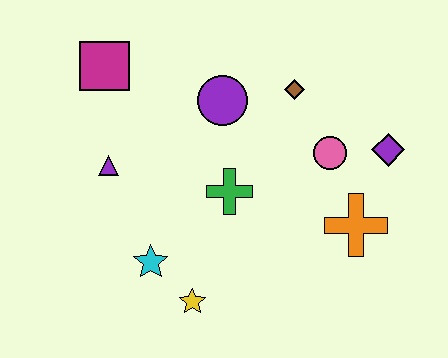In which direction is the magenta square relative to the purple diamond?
The magenta square is to the left of the purple diamond.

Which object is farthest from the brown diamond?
The yellow star is farthest from the brown diamond.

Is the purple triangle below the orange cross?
No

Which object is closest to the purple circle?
The brown diamond is closest to the purple circle.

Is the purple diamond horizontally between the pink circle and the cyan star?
No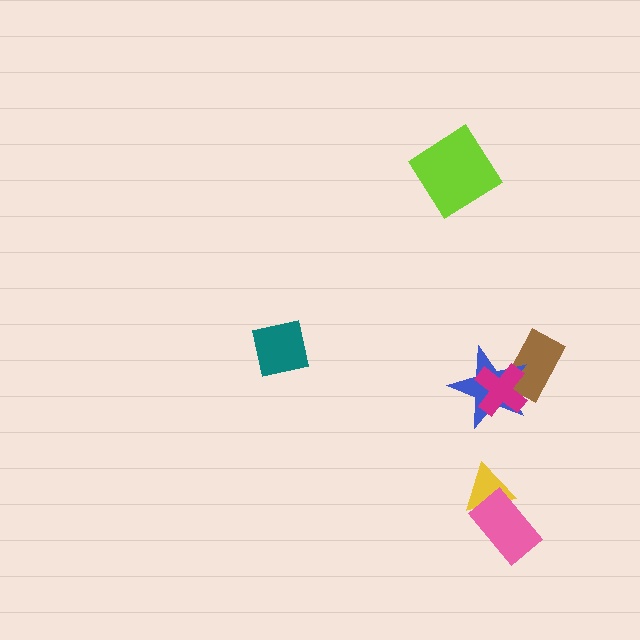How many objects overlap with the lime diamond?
0 objects overlap with the lime diamond.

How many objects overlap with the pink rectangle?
1 object overlaps with the pink rectangle.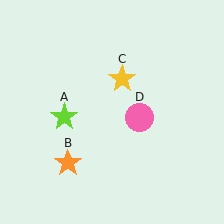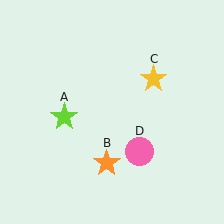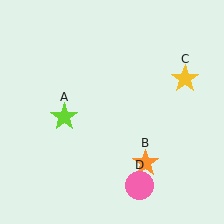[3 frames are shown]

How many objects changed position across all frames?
3 objects changed position: orange star (object B), yellow star (object C), pink circle (object D).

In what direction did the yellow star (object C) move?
The yellow star (object C) moved right.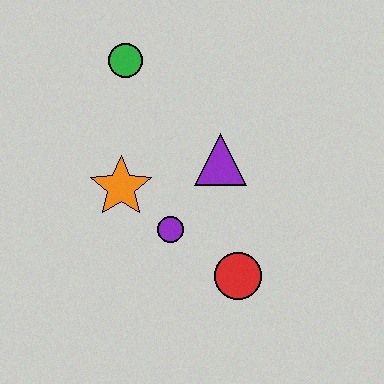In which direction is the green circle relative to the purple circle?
The green circle is above the purple circle.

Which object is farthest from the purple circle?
The green circle is farthest from the purple circle.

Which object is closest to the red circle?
The purple circle is closest to the red circle.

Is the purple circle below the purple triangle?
Yes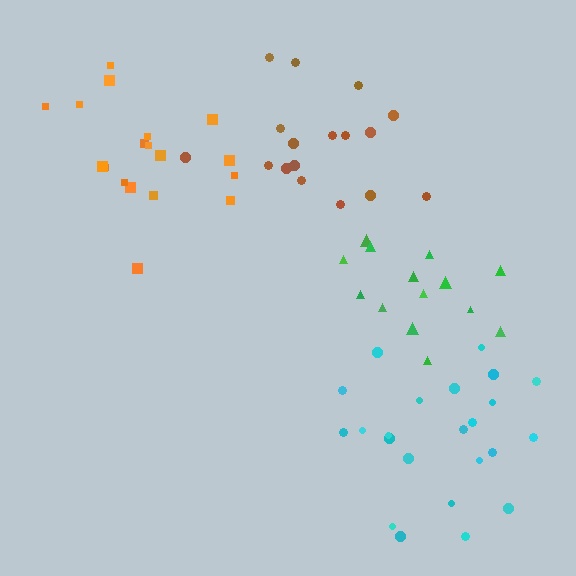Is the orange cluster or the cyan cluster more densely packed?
Orange.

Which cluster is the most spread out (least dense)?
Cyan.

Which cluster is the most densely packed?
Green.